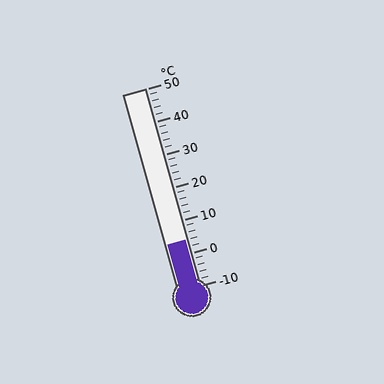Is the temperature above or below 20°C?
The temperature is below 20°C.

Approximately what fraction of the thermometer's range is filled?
The thermometer is filled to approximately 25% of its range.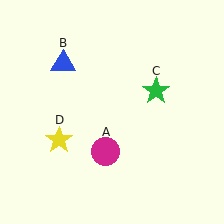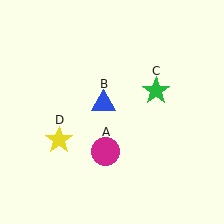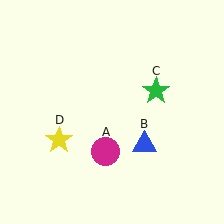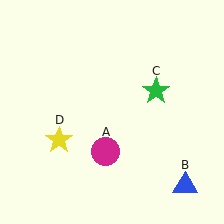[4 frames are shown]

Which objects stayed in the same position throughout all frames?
Magenta circle (object A) and green star (object C) and yellow star (object D) remained stationary.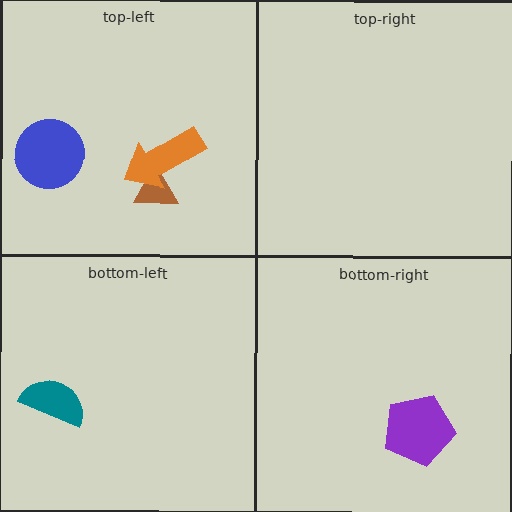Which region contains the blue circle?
The top-left region.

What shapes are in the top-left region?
The blue circle, the brown triangle, the orange arrow.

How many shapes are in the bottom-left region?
1.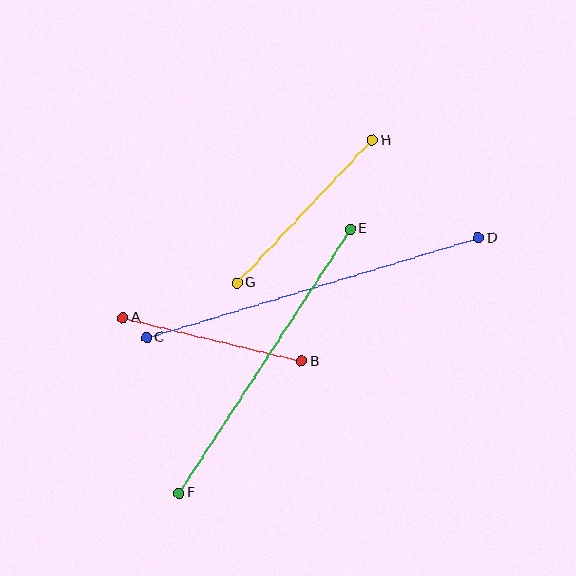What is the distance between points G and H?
The distance is approximately 196 pixels.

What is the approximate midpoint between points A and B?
The midpoint is at approximately (212, 340) pixels.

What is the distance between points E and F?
The distance is approximately 315 pixels.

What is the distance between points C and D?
The distance is approximately 346 pixels.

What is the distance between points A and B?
The distance is approximately 184 pixels.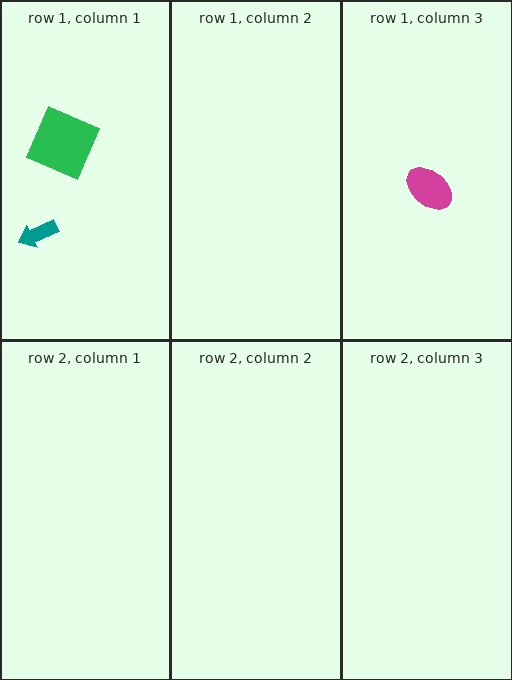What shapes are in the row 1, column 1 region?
The teal arrow, the green square.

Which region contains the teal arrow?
The row 1, column 1 region.